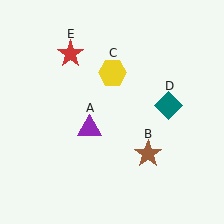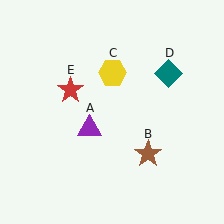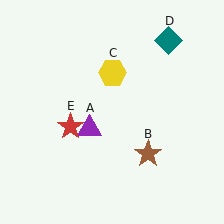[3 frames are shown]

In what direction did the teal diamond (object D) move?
The teal diamond (object D) moved up.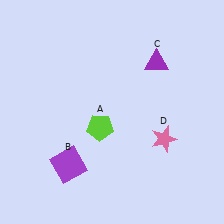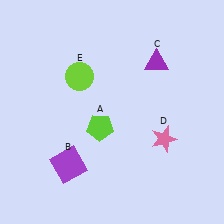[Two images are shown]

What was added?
A lime circle (E) was added in Image 2.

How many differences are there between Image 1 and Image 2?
There is 1 difference between the two images.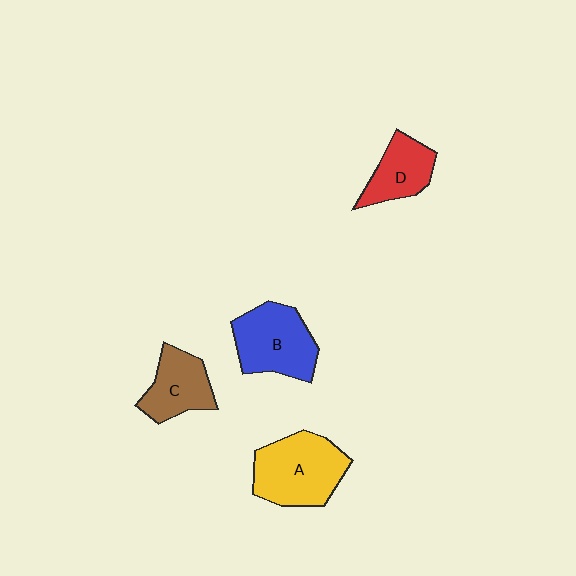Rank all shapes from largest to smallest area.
From largest to smallest: A (yellow), B (blue), C (brown), D (red).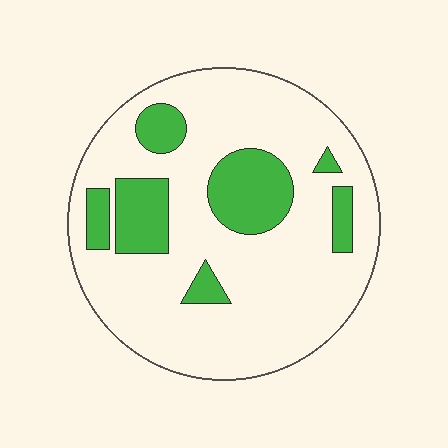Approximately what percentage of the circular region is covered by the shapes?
Approximately 20%.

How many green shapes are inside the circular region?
7.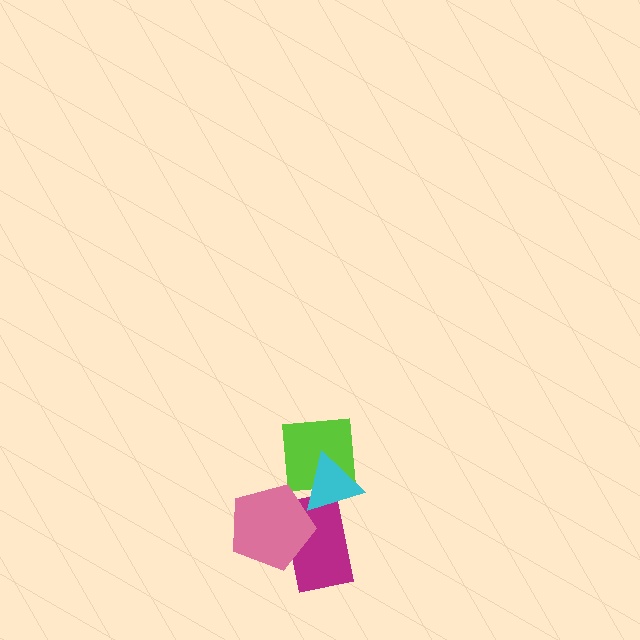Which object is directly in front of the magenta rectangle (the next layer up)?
The cyan triangle is directly in front of the magenta rectangle.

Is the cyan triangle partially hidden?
No, no other shape covers it.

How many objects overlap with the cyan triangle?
2 objects overlap with the cyan triangle.